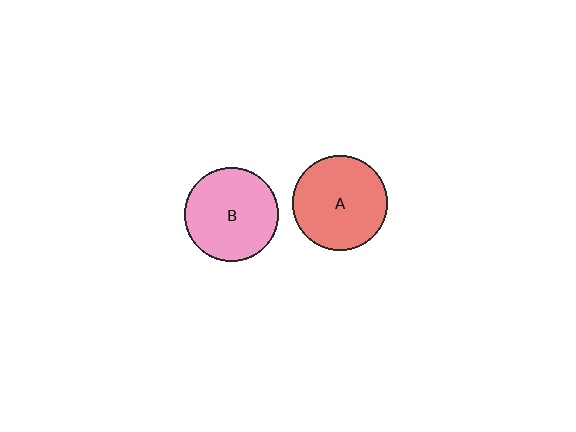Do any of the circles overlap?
No, none of the circles overlap.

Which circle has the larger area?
Circle A (red).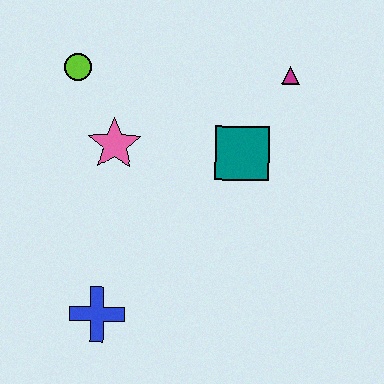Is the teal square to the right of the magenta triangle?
No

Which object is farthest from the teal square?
The blue cross is farthest from the teal square.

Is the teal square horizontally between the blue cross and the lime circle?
No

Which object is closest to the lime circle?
The pink star is closest to the lime circle.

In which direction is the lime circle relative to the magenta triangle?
The lime circle is to the left of the magenta triangle.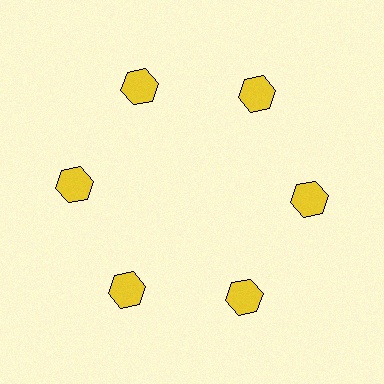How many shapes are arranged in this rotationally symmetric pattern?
There are 6 shapes, arranged in 6 groups of 1.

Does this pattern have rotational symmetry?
Yes, this pattern has 6-fold rotational symmetry. It looks the same after rotating 60 degrees around the center.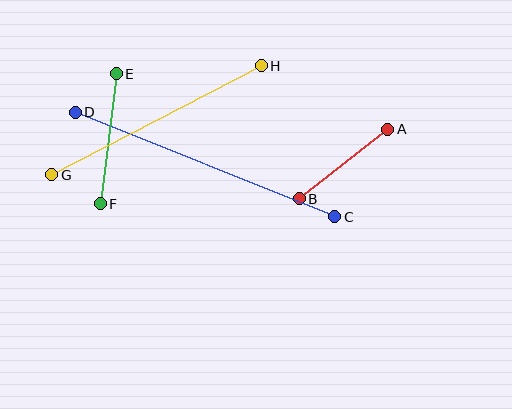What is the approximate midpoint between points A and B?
The midpoint is at approximately (344, 164) pixels.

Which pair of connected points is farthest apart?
Points C and D are farthest apart.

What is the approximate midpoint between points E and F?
The midpoint is at approximately (108, 139) pixels.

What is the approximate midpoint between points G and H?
The midpoint is at approximately (157, 120) pixels.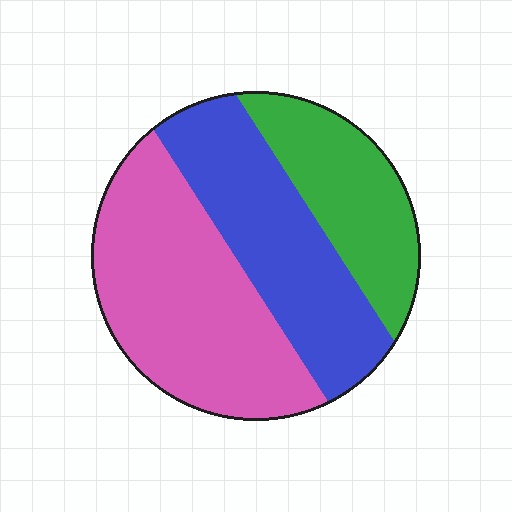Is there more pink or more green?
Pink.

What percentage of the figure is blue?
Blue covers about 35% of the figure.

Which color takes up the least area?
Green, at roughly 25%.